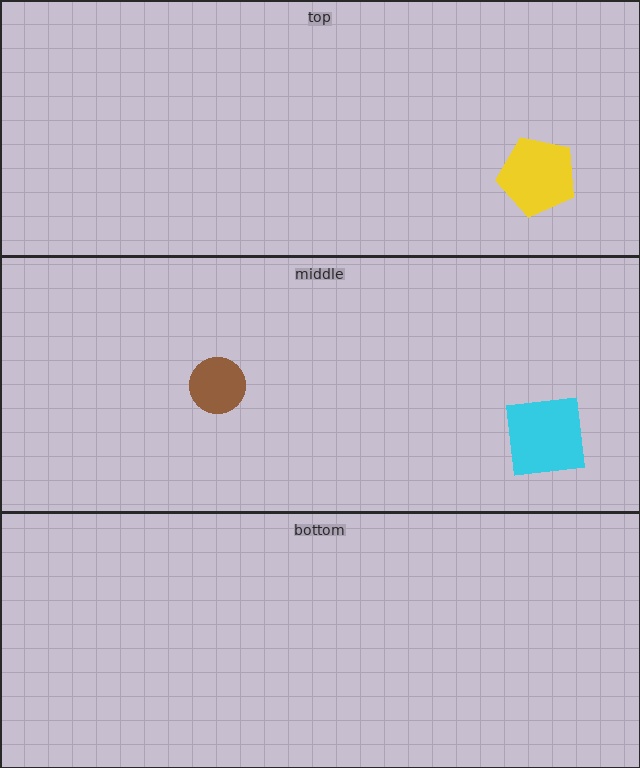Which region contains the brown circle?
The middle region.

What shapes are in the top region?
The yellow pentagon.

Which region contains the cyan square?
The middle region.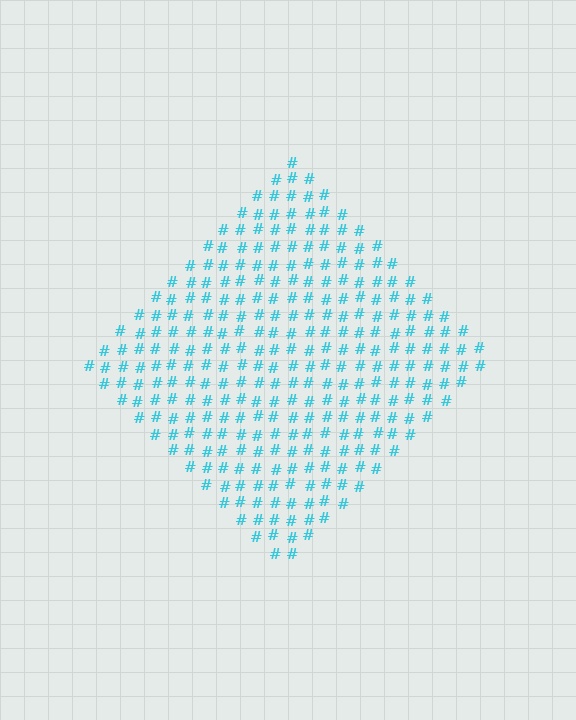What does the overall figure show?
The overall figure shows a diamond.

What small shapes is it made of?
It is made of small hash symbols.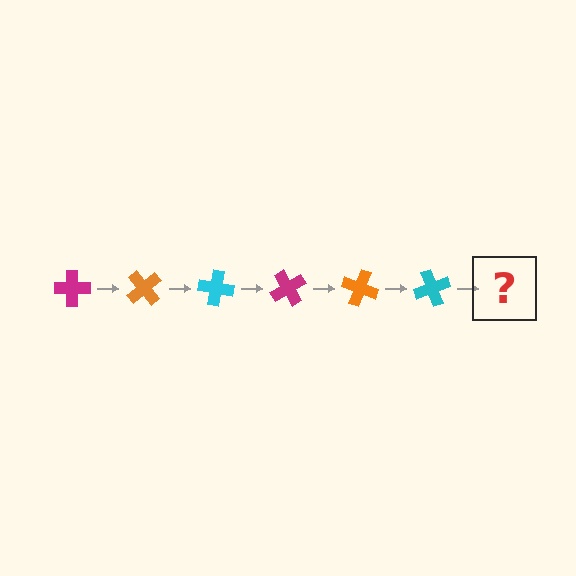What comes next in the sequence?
The next element should be a magenta cross, rotated 300 degrees from the start.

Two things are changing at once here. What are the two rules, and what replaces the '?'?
The two rules are that it rotates 50 degrees each step and the color cycles through magenta, orange, and cyan. The '?' should be a magenta cross, rotated 300 degrees from the start.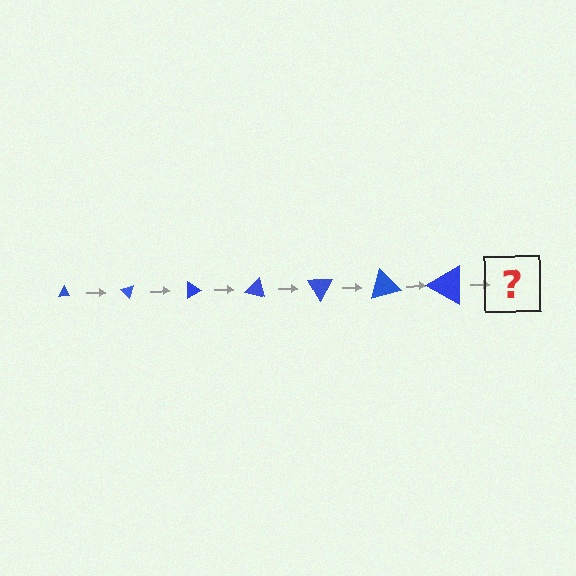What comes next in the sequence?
The next element should be a triangle, larger than the previous one and rotated 315 degrees from the start.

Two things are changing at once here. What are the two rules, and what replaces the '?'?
The two rules are that the triangle grows larger each step and it rotates 45 degrees each step. The '?' should be a triangle, larger than the previous one and rotated 315 degrees from the start.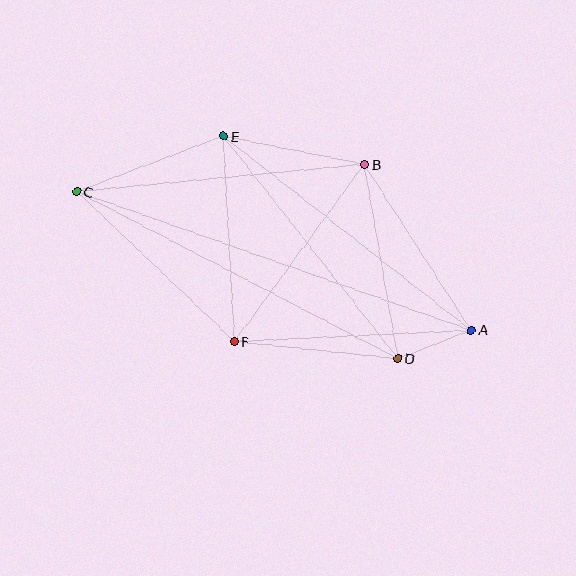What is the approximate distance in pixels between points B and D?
The distance between B and D is approximately 197 pixels.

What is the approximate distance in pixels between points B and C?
The distance between B and C is approximately 289 pixels.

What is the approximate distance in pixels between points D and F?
The distance between D and F is approximately 164 pixels.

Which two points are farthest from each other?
Points A and C are farthest from each other.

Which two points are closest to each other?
Points A and D are closest to each other.